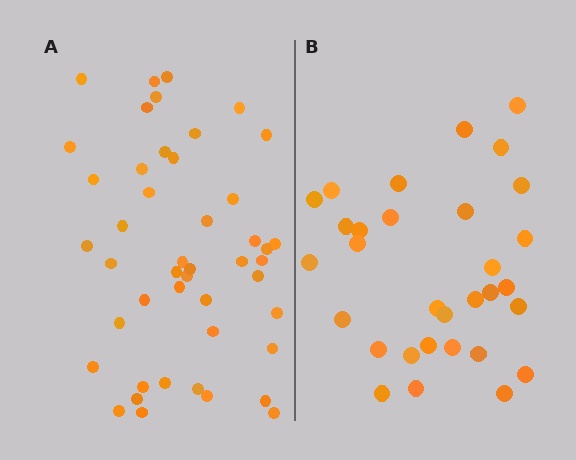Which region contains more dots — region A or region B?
Region A (the left region) has more dots.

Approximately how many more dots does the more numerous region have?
Region A has approximately 15 more dots than region B.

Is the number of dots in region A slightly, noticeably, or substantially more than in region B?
Region A has substantially more. The ratio is roughly 1.5 to 1.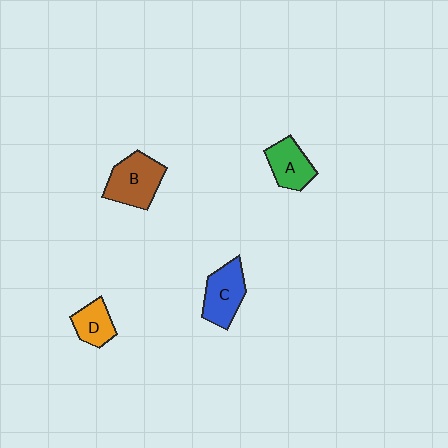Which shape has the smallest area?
Shape D (orange).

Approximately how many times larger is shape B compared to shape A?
Approximately 1.4 times.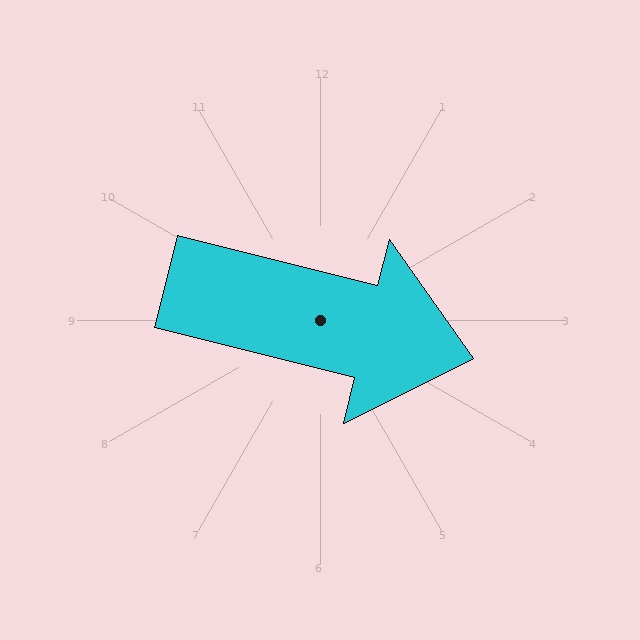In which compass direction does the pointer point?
East.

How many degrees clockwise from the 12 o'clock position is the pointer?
Approximately 104 degrees.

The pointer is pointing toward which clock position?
Roughly 3 o'clock.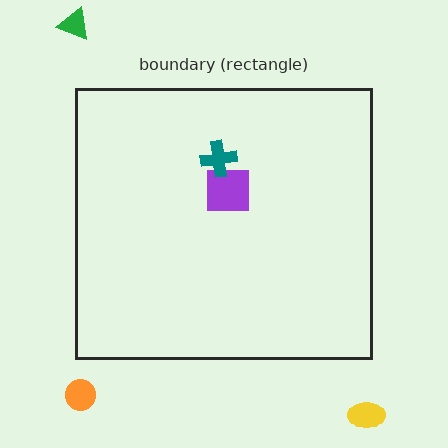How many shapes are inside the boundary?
2 inside, 3 outside.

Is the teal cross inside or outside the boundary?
Inside.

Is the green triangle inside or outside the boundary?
Outside.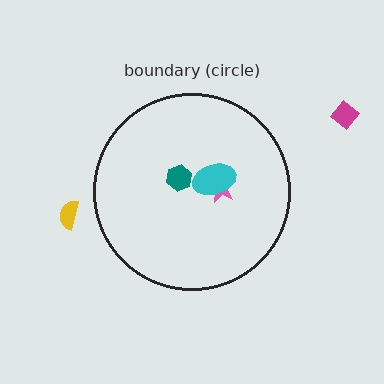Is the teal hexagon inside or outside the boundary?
Inside.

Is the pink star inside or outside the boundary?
Inside.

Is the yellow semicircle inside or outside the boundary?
Outside.